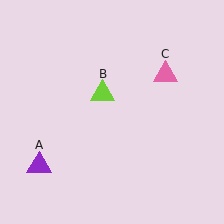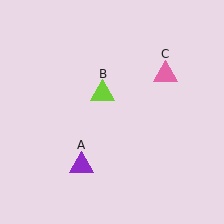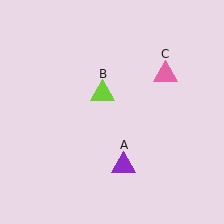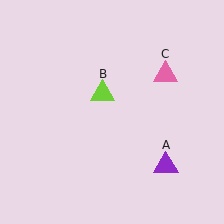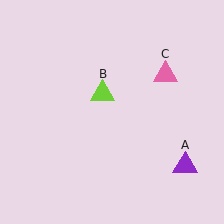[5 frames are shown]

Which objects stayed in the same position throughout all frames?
Lime triangle (object B) and pink triangle (object C) remained stationary.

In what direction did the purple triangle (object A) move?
The purple triangle (object A) moved right.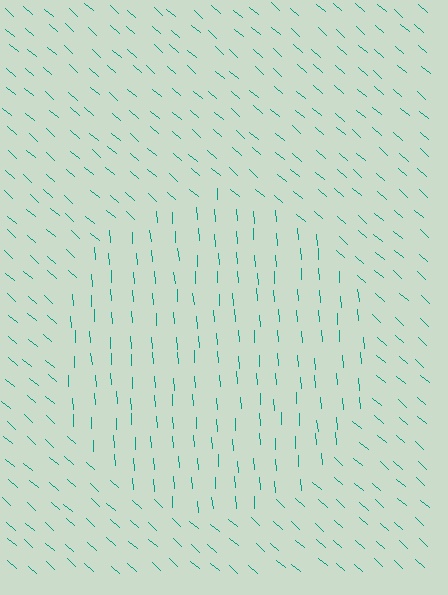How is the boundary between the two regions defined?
The boundary is defined purely by a change in line orientation (approximately 45 degrees difference). All lines are the same color and thickness.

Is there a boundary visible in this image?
Yes, there is a texture boundary formed by a change in line orientation.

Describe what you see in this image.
The image is filled with small teal line segments. A circle region in the image has lines oriented differently from the surrounding lines, creating a visible texture boundary.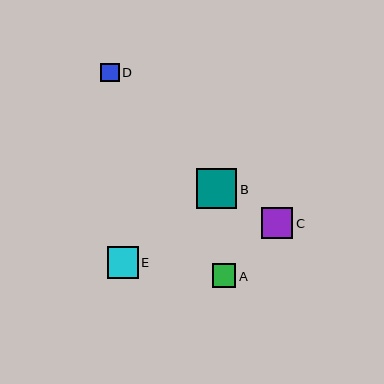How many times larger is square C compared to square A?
Square C is approximately 1.3 times the size of square A.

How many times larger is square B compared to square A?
Square B is approximately 1.7 times the size of square A.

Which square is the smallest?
Square D is the smallest with a size of approximately 19 pixels.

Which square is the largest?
Square B is the largest with a size of approximately 40 pixels.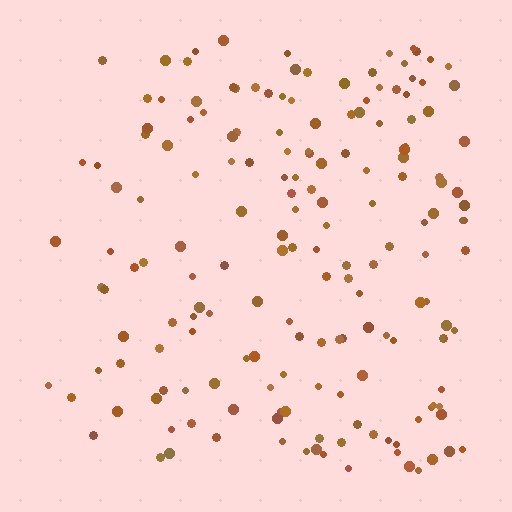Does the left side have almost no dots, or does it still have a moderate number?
Still a moderate number, just noticeably fewer than the right.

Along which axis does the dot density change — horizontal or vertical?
Horizontal.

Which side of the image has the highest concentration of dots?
The right.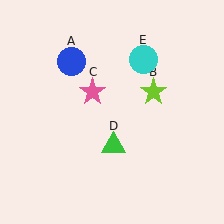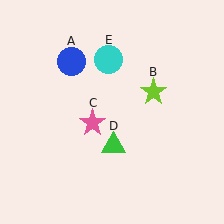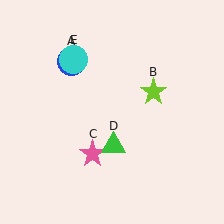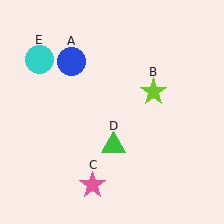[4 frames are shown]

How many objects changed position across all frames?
2 objects changed position: pink star (object C), cyan circle (object E).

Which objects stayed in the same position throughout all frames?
Blue circle (object A) and lime star (object B) and green triangle (object D) remained stationary.